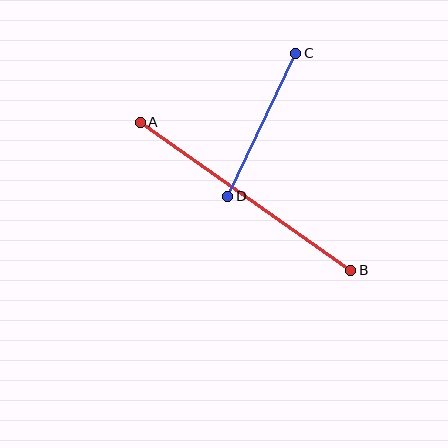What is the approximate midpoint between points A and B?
The midpoint is at approximately (245, 196) pixels.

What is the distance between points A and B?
The distance is approximately 257 pixels.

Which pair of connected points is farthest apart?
Points A and B are farthest apart.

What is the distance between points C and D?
The distance is approximately 158 pixels.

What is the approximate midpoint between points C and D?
The midpoint is at approximately (262, 125) pixels.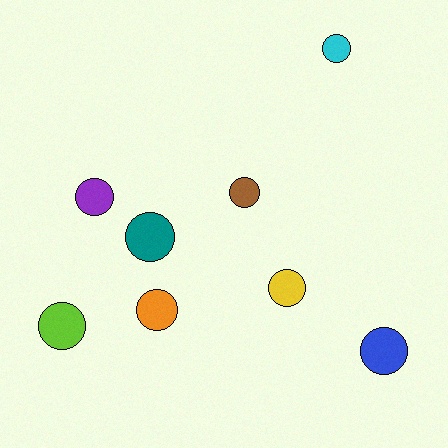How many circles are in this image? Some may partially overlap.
There are 8 circles.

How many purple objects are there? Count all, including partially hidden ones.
There is 1 purple object.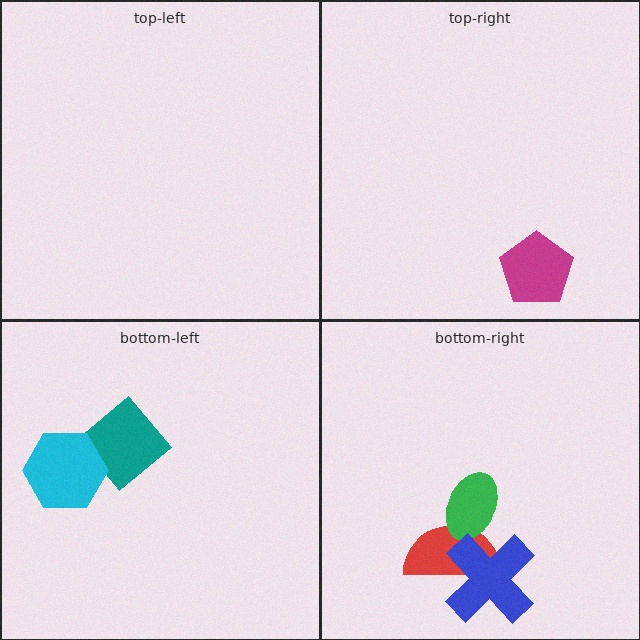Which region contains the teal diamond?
The bottom-left region.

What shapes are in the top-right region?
The magenta pentagon.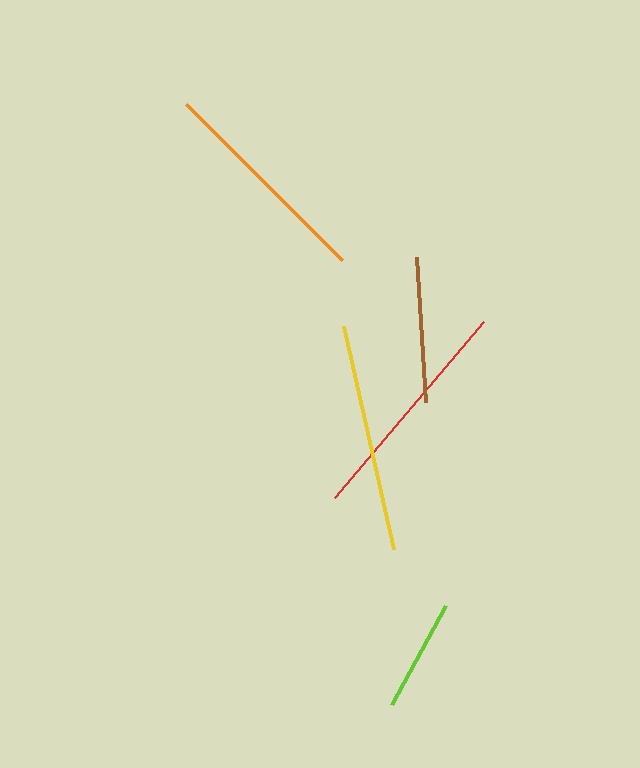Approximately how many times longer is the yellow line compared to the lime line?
The yellow line is approximately 2.0 times the length of the lime line.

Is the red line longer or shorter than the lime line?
The red line is longer than the lime line.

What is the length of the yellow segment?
The yellow segment is approximately 229 pixels long.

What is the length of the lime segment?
The lime segment is approximately 113 pixels long.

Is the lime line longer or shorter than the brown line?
The brown line is longer than the lime line.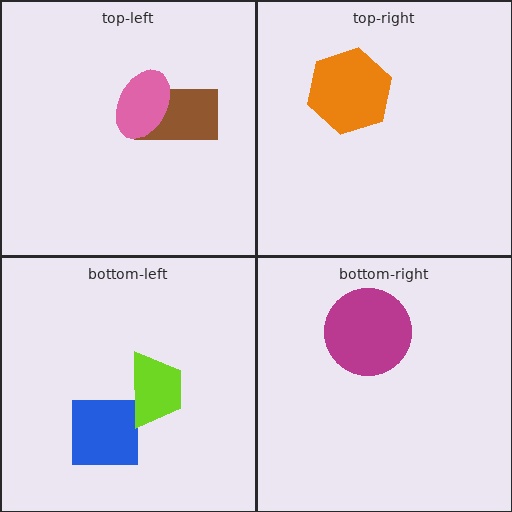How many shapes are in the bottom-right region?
1.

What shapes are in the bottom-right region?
The magenta circle.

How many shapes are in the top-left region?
2.